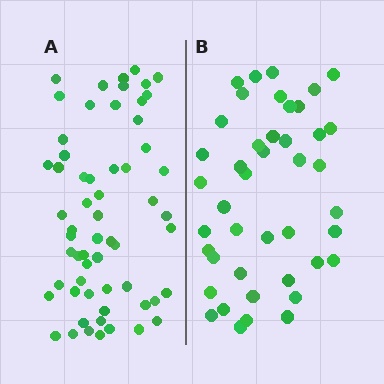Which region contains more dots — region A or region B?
Region A (the left region) has more dots.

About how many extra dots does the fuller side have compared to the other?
Region A has approximately 15 more dots than region B.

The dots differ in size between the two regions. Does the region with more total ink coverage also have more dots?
No. Region B has more total ink coverage because its dots are larger, but region A actually contains more individual dots. Total area can be misleading — the number of items is what matters here.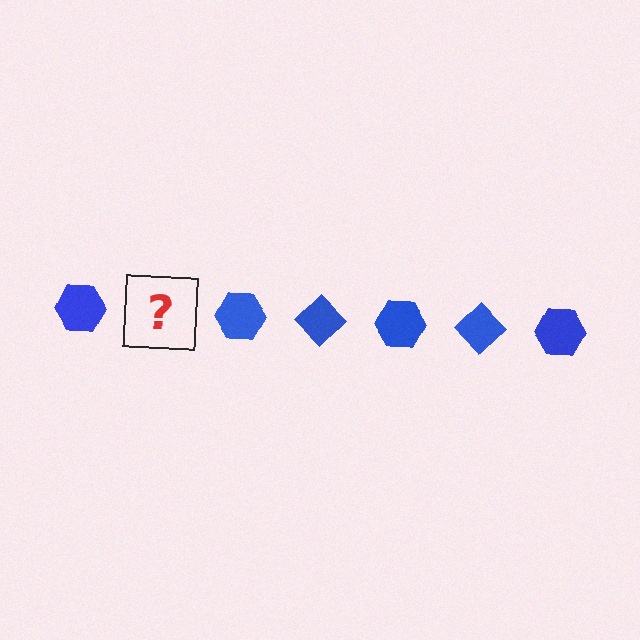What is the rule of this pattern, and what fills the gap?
The rule is that the pattern cycles through hexagon, diamond shapes in blue. The gap should be filled with a blue diamond.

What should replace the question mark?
The question mark should be replaced with a blue diamond.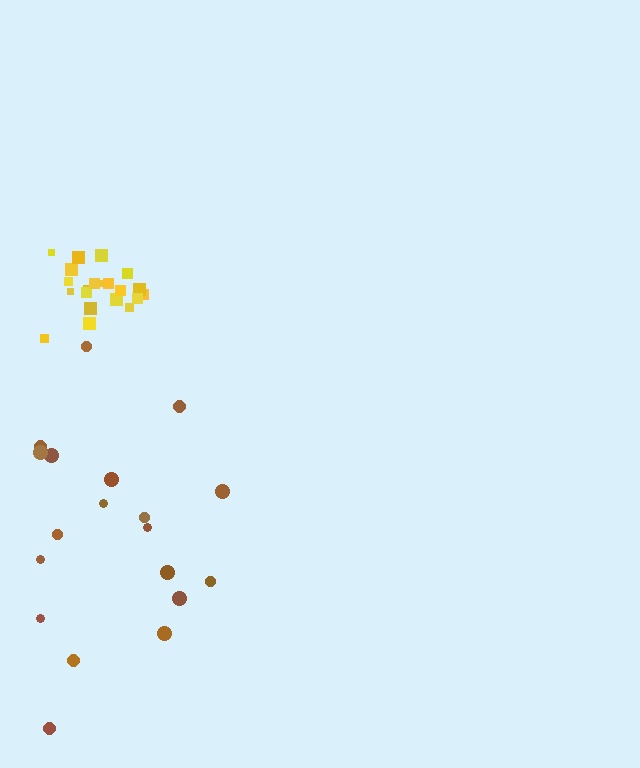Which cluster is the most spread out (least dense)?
Brown.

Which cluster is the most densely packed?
Yellow.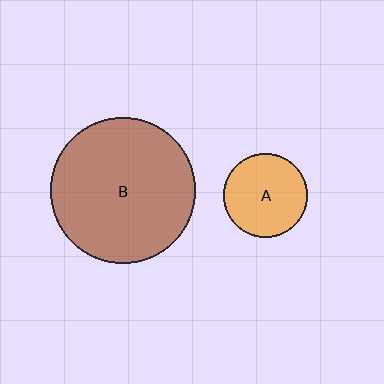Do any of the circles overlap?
No, none of the circles overlap.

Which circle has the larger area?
Circle B (brown).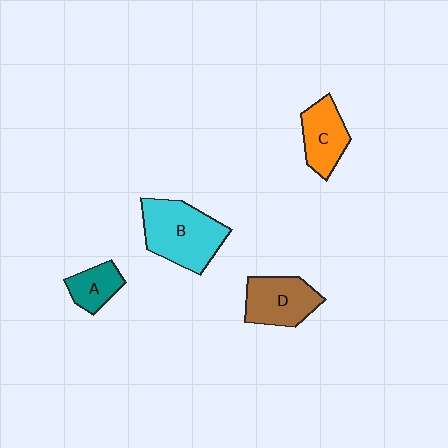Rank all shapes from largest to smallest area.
From largest to smallest: B (cyan), D (brown), C (orange), A (teal).